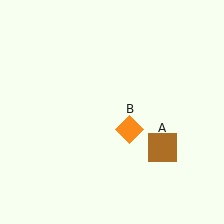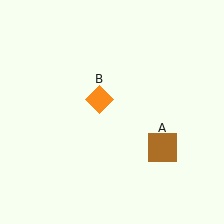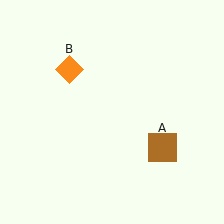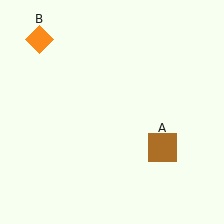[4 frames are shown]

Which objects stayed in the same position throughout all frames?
Brown square (object A) remained stationary.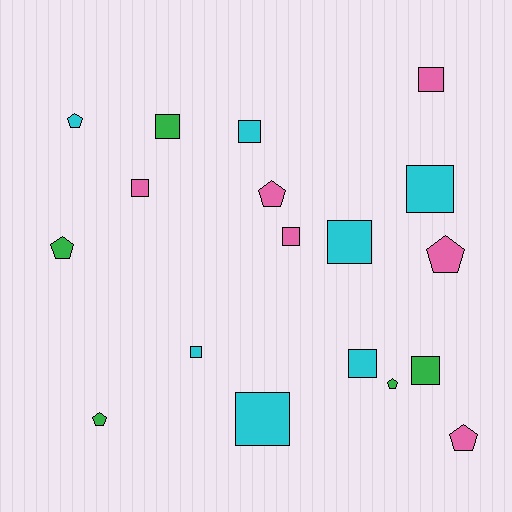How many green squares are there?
There are 2 green squares.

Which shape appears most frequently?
Square, with 11 objects.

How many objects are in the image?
There are 18 objects.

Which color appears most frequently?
Cyan, with 7 objects.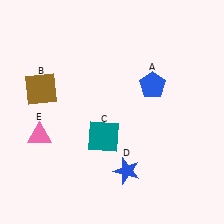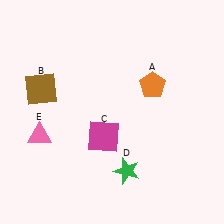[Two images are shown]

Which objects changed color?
A changed from blue to orange. C changed from teal to magenta. D changed from blue to green.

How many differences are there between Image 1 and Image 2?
There are 3 differences between the two images.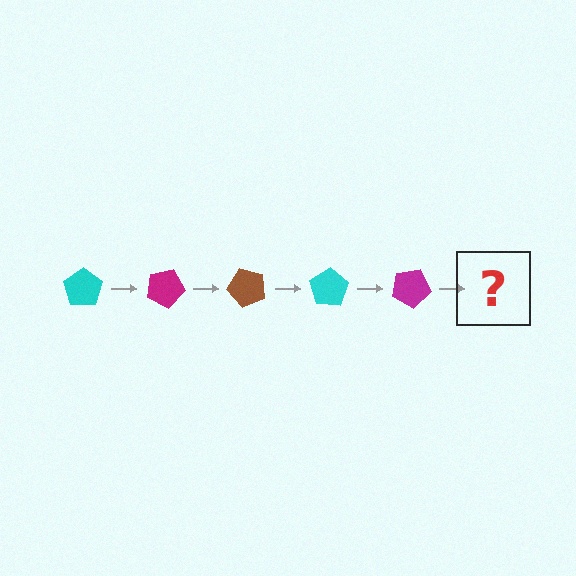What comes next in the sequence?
The next element should be a brown pentagon, rotated 125 degrees from the start.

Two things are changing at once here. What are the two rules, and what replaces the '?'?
The two rules are that it rotates 25 degrees each step and the color cycles through cyan, magenta, and brown. The '?' should be a brown pentagon, rotated 125 degrees from the start.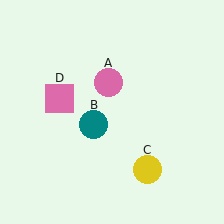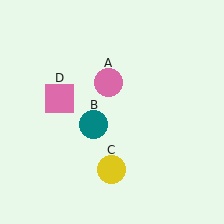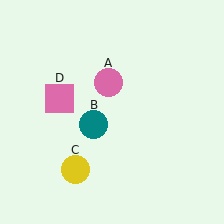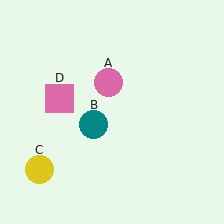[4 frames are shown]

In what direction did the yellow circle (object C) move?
The yellow circle (object C) moved left.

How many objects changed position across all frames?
1 object changed position: yellow circle (object C).